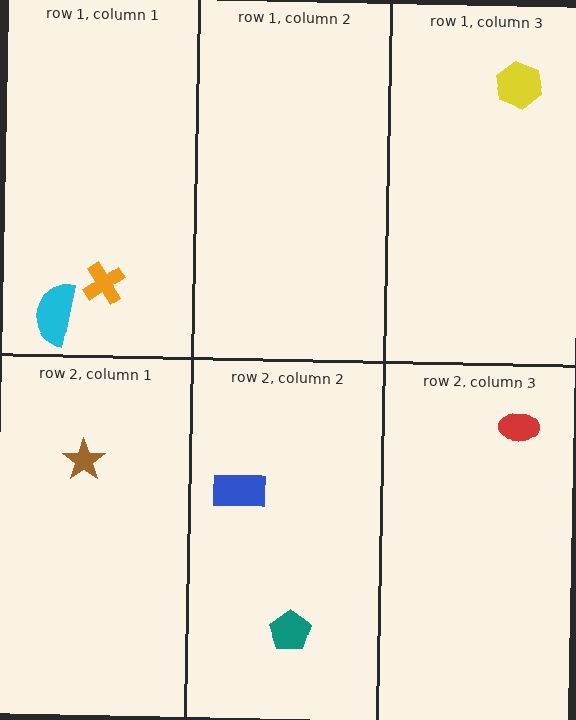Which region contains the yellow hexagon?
The row 1, column 3 region.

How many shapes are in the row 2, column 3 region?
1.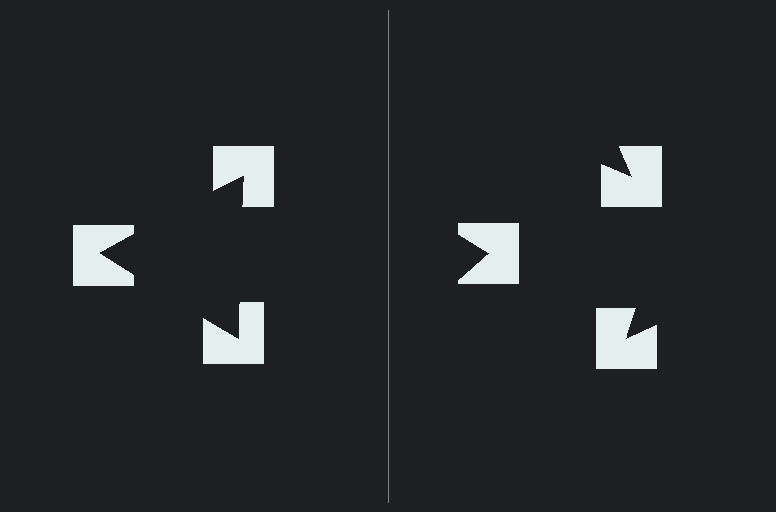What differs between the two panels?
The notched squares are positioned identically on both sides; only the wedge orientations differ. On the left they align to a triangle; on the right they are misaligned.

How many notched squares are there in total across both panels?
6 — 3 on each side.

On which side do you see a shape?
An illusory triangle appears on the left side. On the right side the wedge cuts are rotated, so no coherent shape forms.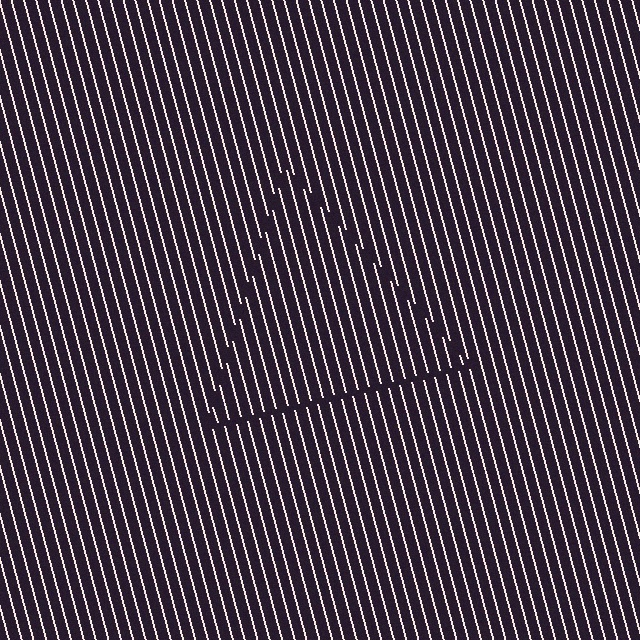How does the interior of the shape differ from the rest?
The interior of the shape contains the same grating, shifted by half a period — the contour is defined by the phase discontinuity where line-ends from the inner and outer gratings abut.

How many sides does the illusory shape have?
3 sides — the line-ends trace a triangle.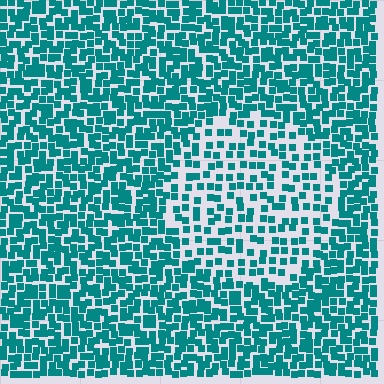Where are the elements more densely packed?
The elements are more densely packed outside the circle boundary.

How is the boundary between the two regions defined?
The boundary is defined by a change in element density (approximately 1.9x ratio). All elements are the same color, size, and shape.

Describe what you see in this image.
The image contains small teal elements arranged at two different densities. A circle-shaped region is visible where the elements are less densely packed than the surrounding area.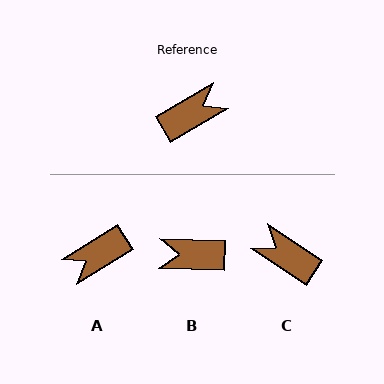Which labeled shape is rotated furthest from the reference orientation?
A, about 178 degrees away.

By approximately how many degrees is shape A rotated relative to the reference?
Approximately 178 degrees clockwise.